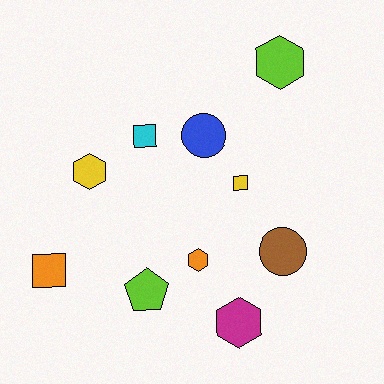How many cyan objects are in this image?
There is 1 cyan object.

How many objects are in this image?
There are 10 objects.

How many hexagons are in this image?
There are 4 hexagons.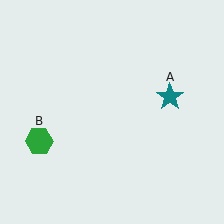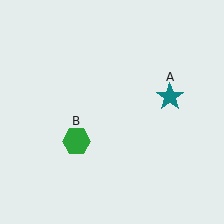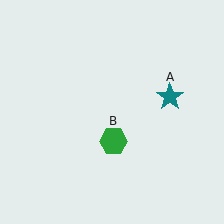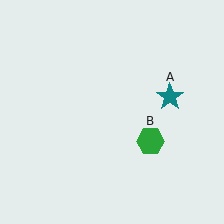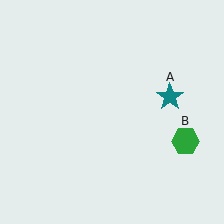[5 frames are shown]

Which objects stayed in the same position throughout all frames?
Teal star (object A) remained stationary.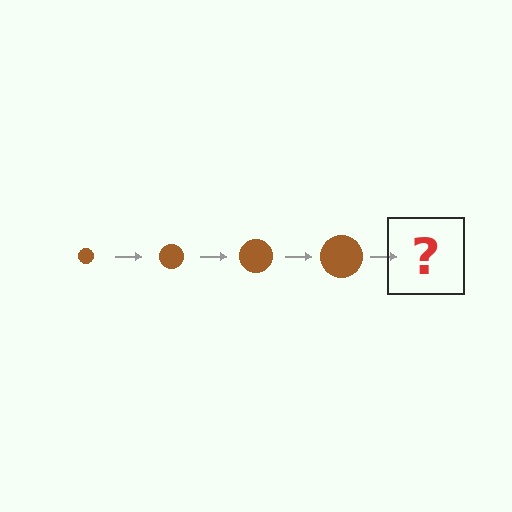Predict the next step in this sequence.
The next step is a brown circle, larger than the previous one.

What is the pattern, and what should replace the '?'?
The pattern is that the circle gets progressively larger each step. The '?' should be a brown circle, larger than the previous one.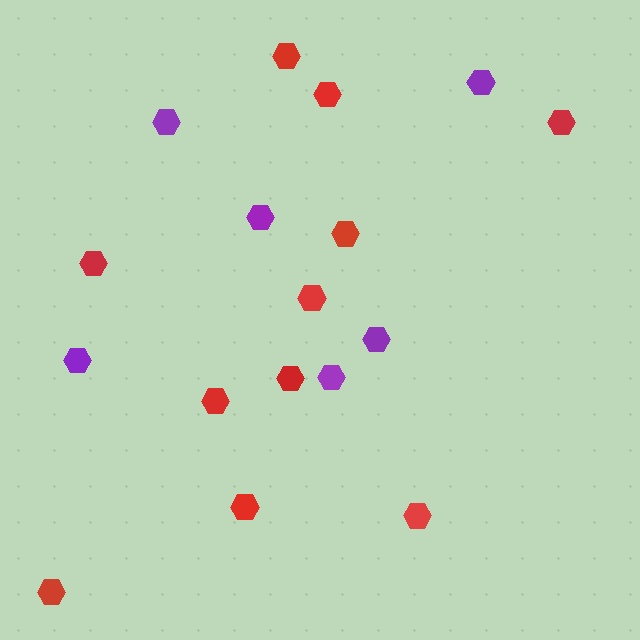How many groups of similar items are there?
There are 2 groups: one group of purple hexagons (6) and one group of red hexagons (11).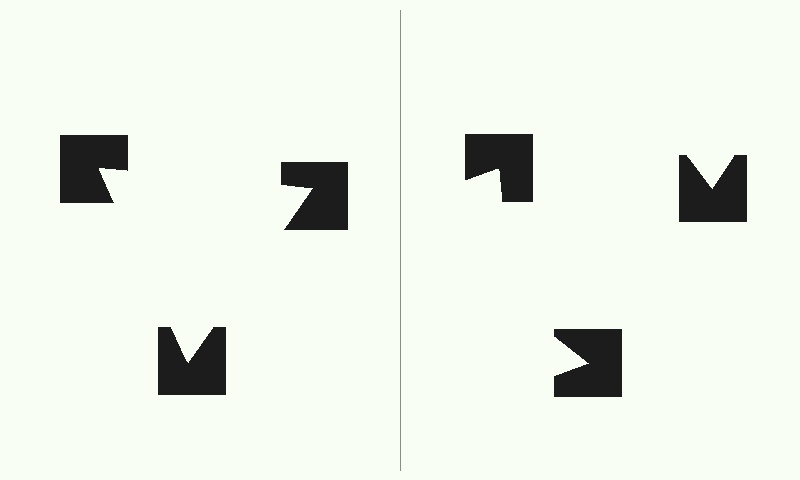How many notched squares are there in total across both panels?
6 — 3 on each side.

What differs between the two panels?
The notched squares are positioned identically on both sides; only the wedge orientations differ. On the left they align to a triangle; on the right they are misaligned.